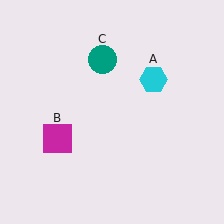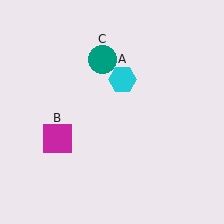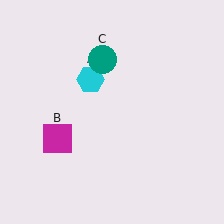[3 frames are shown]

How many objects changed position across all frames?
1 object changed position: cyan hexagon (object A).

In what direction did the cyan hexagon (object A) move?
The cyan hexagon (object A) moved left.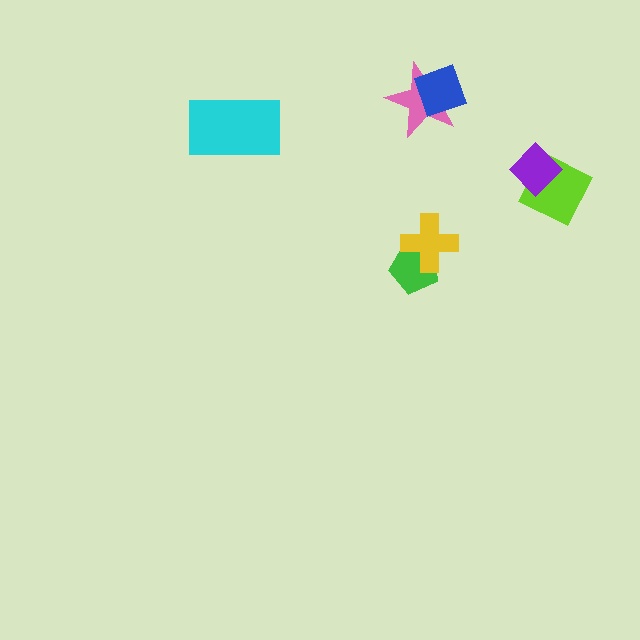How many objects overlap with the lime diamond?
1 object overlaps with the lime diamond.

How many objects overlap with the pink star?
1 object overlaps with the pink star.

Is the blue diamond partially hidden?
No, no other shape covers it.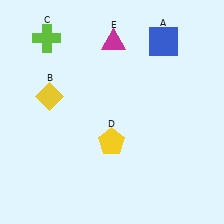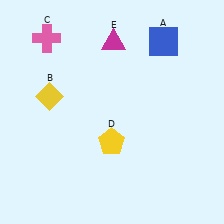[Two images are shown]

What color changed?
The cross (C) changed from lime in Image 1 to pink in Image 2.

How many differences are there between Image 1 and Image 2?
There is 1 difference between the two images.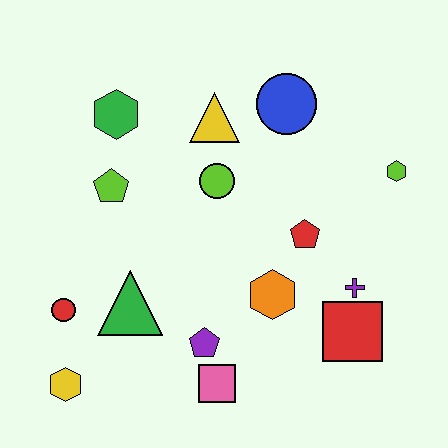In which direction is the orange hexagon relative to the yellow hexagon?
The orange hexagon is to the right of the yellow hexagon.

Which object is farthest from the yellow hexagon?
The lime hexagon is farthest from the yellow hexagon.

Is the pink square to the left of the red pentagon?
Yes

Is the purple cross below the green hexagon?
Yes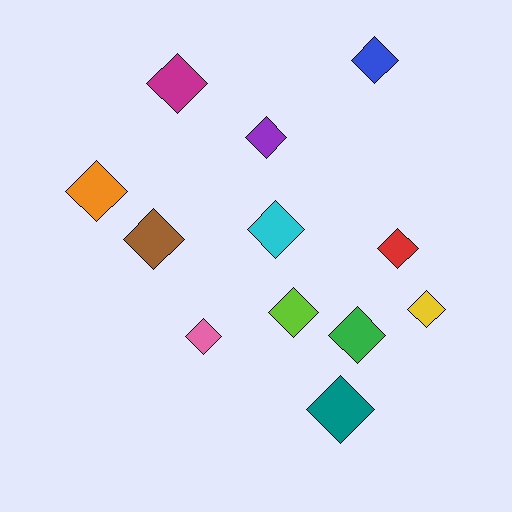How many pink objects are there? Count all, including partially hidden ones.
There is 1 pink object.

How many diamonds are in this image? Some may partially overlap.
There are 12 diamonds.